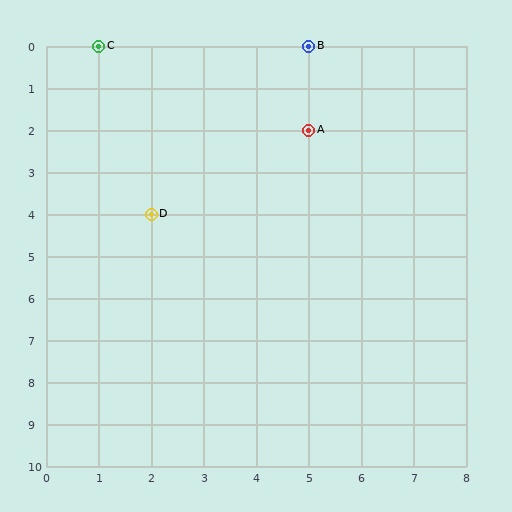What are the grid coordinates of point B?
Point B is at grid coordinates (5, 0).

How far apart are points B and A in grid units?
Points B and A are 2 rows apart.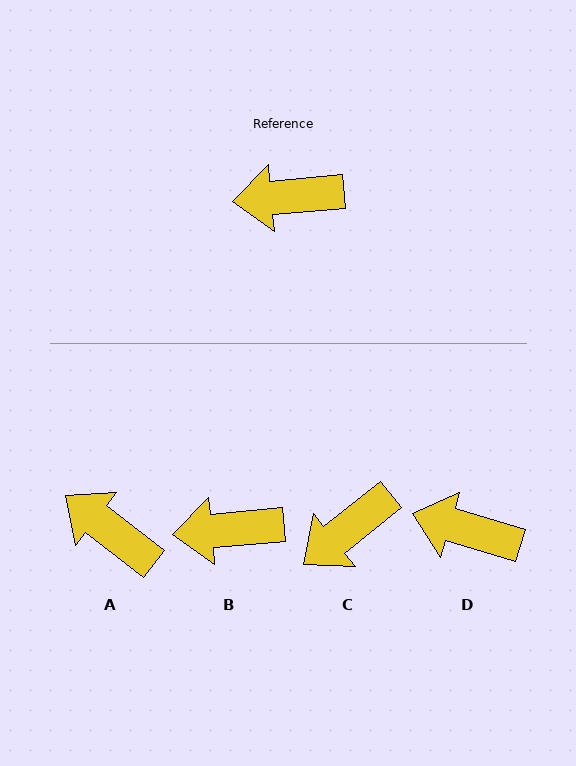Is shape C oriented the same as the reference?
No, it is off by about 34 degrees.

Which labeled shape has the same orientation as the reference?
B.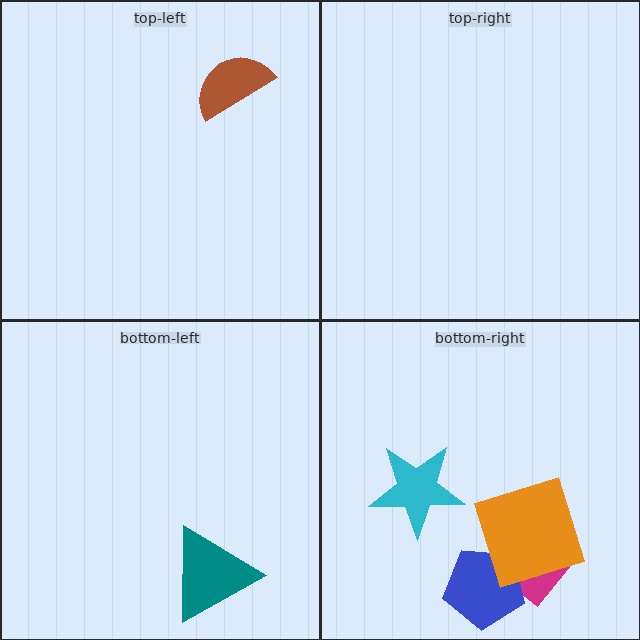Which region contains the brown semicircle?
The top-left region.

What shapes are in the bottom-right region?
The magenta diamond, the blue pentagon, the orange square, the cyan star.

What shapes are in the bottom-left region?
The teal triangle.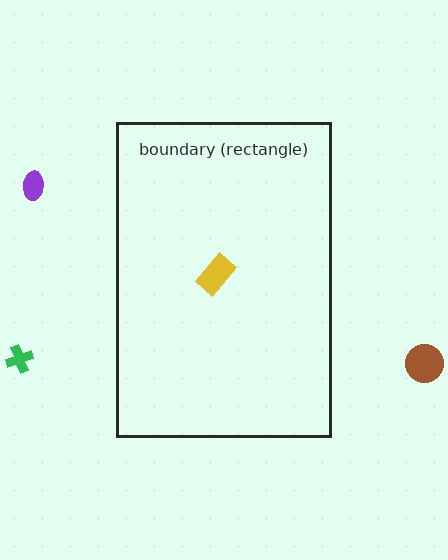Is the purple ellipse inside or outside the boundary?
Outside.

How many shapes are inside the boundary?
1 inside, 3 outside.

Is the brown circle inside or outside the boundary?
Outside.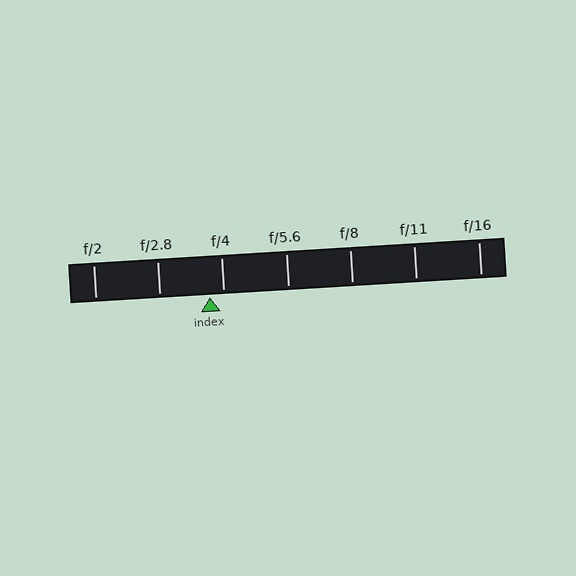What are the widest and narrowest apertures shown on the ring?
The widest aperture shown is f/2 and the narrowest is f/16.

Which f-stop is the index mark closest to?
The index mark is closest to f/4.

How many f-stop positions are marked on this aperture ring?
There are 7 f-stop positions marked.